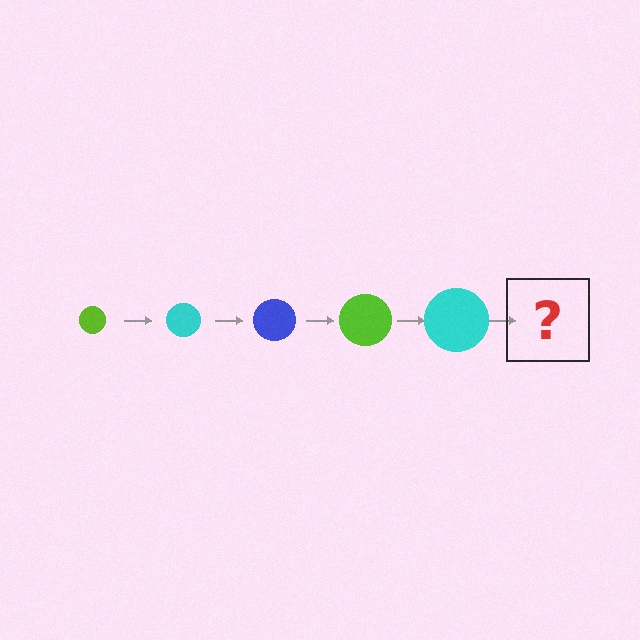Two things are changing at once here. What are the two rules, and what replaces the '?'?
The two rules are that the circle grows larger each step and the color cycles through lime, cyan, and blue. The '?' should be a blue circle, larger than the previous one.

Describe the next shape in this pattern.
It should be a blue circle, larger than the previous one.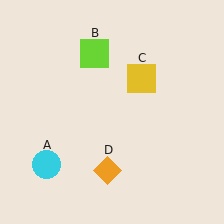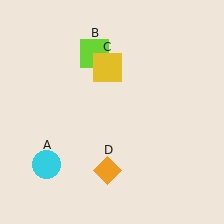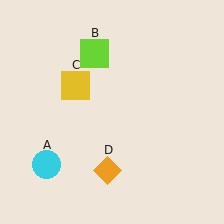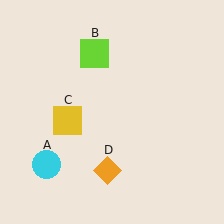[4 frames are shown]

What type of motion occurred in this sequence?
The yellow square (object C) rotated counterclockwise around the center of the scene.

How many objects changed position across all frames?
1 object changed position: yellow square (object C).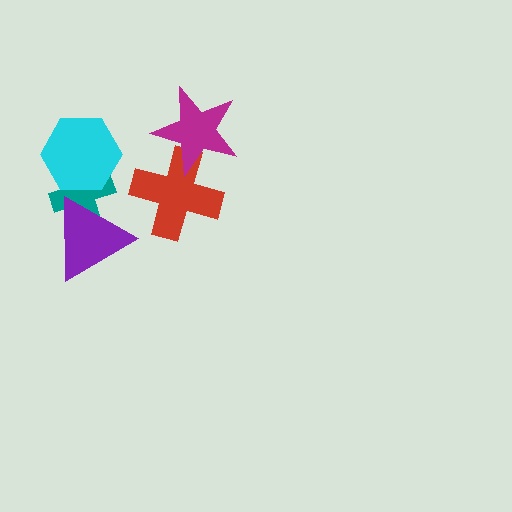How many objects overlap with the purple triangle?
1 object overlaps with the purple triangle.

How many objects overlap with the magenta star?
1 object overlaps with the magenta star.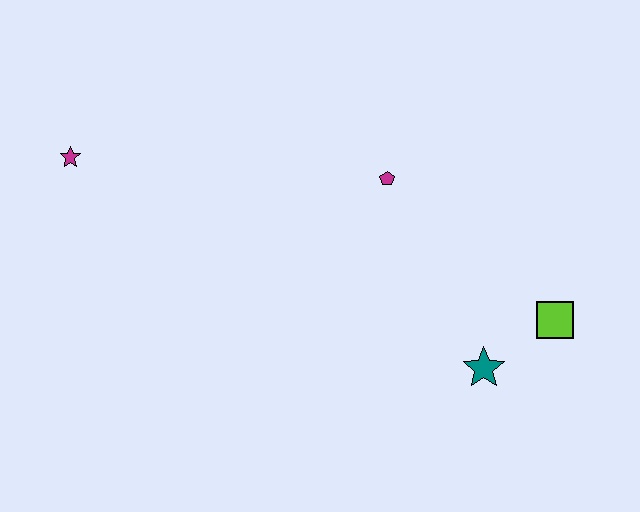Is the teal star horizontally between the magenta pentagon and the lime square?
Yes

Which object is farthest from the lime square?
The magenta star is farthest from the lime square.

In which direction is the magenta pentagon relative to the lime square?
The magenta pentagon is to the left of the lime square.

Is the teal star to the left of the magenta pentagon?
No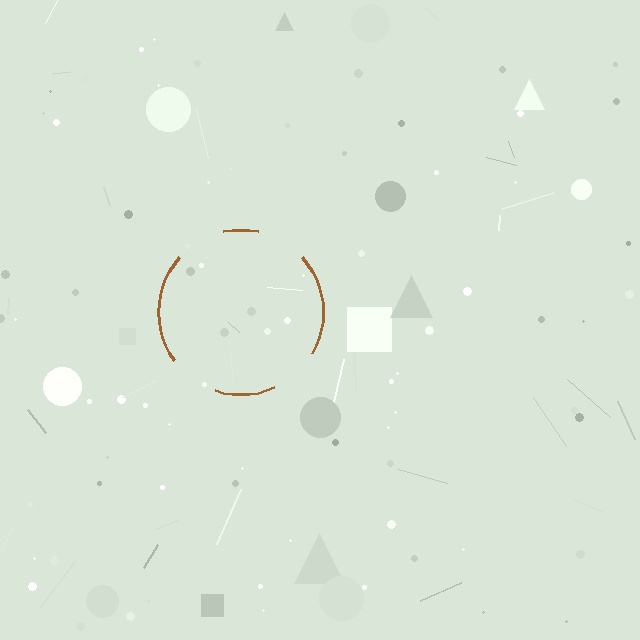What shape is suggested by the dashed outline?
The dashed outline suggests a circle.